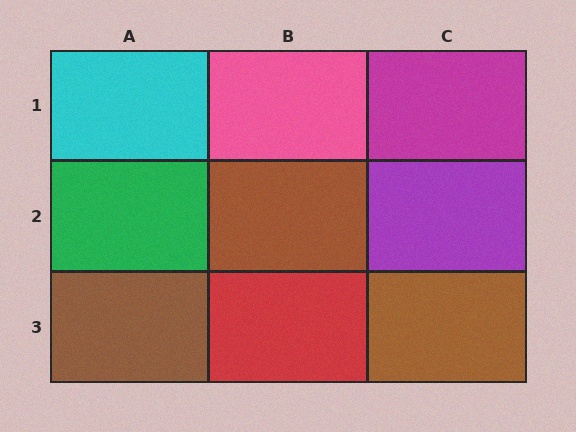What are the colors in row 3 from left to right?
Brown, red, brown.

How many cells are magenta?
1 cell is magenta.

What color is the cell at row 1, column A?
Cyan.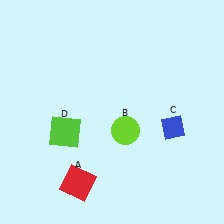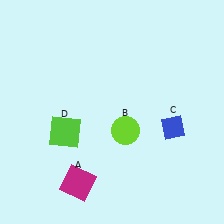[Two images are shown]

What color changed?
The square (A) changed from red in Image 1 to magenta in Image 2.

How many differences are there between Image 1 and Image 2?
There is 1 difference between the two images.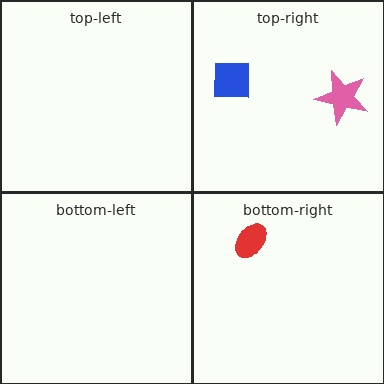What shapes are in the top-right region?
The pink star, the blue square.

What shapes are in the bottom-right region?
The red ellipse.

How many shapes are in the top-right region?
2.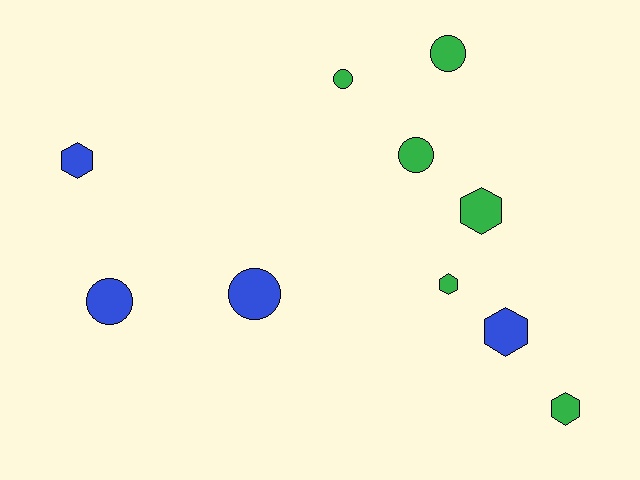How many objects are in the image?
There are 10 objects.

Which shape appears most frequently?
Hexagon, with 5 objects.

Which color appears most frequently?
Green, with 6 objects.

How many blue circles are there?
There are 2 blue circles.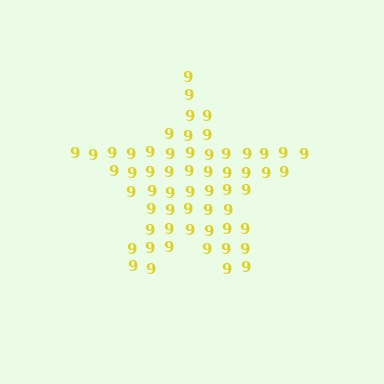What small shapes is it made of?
It is made of small digit 9's.